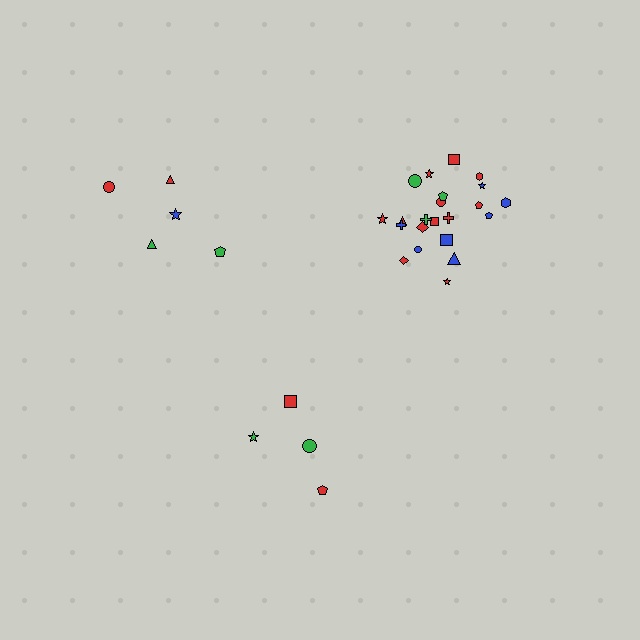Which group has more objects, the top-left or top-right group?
The top-right group.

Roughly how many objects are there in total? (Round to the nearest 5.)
Roughly 30 objects in total.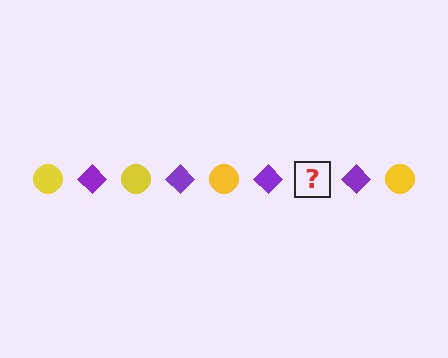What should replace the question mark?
The question mark should be replaced with a yellow circle.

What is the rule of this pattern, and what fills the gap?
The rule is that the pattern alternates between yellow circle and purple diamond. The gap should be filled with a yellow circle.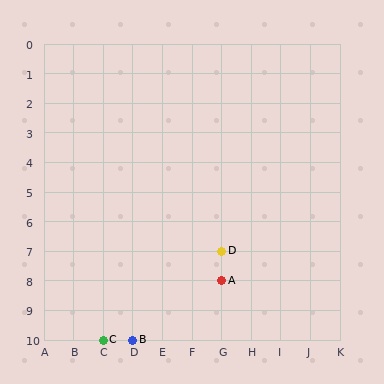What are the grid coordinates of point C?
Point C is at grid coordinates (C, 10).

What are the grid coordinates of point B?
Point B is at grid coordinates (D, 10).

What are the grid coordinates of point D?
Point D is at grid coordinates (G, 7).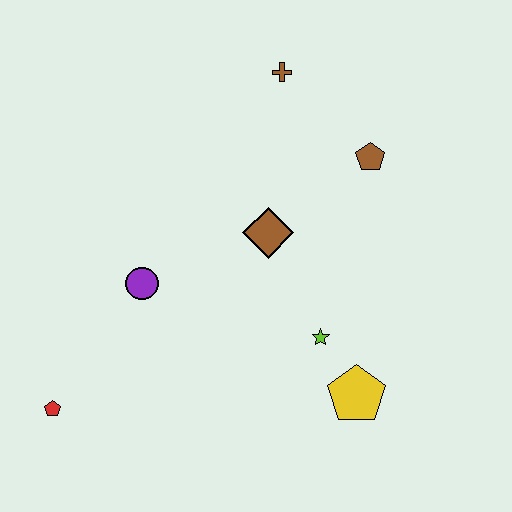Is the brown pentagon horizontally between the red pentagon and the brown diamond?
No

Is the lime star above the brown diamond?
No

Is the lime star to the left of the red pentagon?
No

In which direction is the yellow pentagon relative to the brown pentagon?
The yellow pentagon is below the brown pentagon.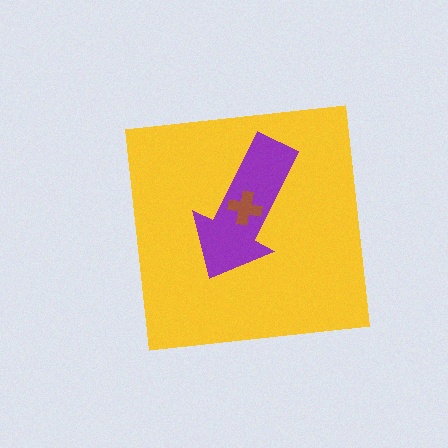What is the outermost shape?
The yellow square.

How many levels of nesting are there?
3.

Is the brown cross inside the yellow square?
Yes.